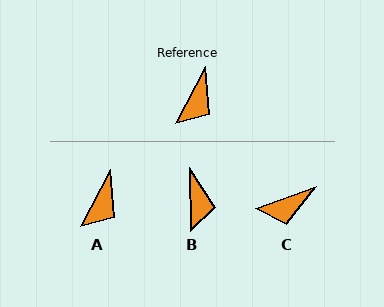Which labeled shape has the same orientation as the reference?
A.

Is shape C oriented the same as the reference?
No, it is off by about 42 degrees.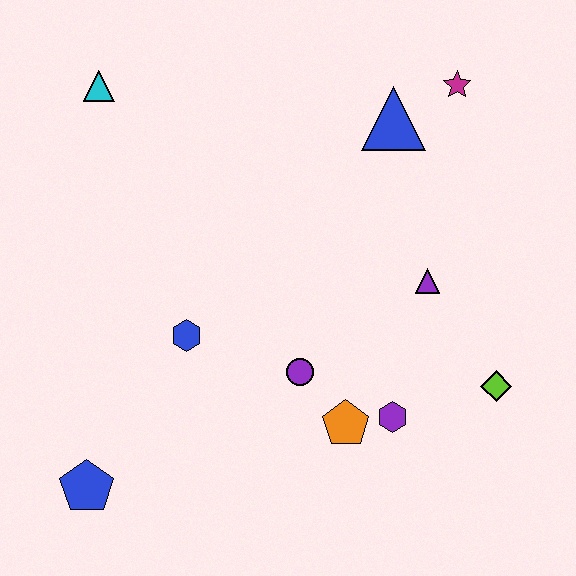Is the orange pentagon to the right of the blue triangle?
No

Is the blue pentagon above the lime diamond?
No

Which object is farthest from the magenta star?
The blue pentagon is farthest from the magenta star.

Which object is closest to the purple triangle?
The lime diamond is closest to the purple triangle.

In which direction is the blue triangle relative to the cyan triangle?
The blue triangle is to the right of the cyan triangle.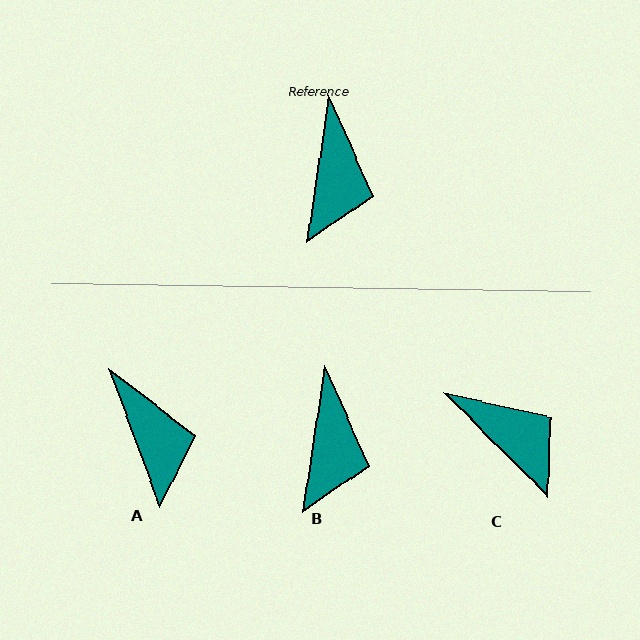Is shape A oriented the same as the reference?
No, it is off by about 29 degrees.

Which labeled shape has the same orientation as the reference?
B.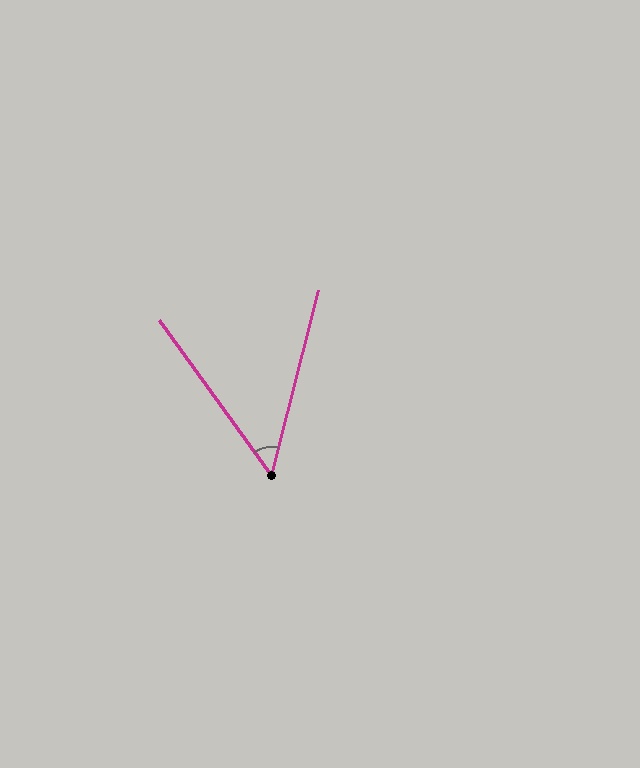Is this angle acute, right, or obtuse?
It is acute.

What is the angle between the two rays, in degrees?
Approximately 50 degrees.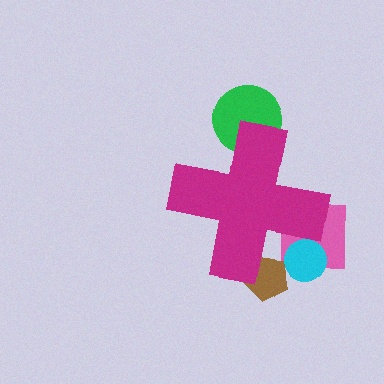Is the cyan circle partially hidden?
Yes, the cyan circle is partially hidden behind the magenta cross.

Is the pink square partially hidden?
Yes, the pink square is partially hidden behind the magenta cross.